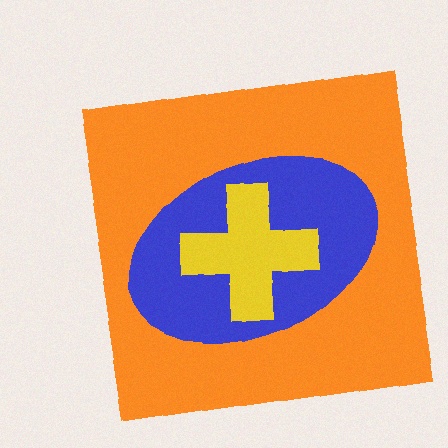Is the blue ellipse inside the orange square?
Yes.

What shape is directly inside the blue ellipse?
The yellow cross.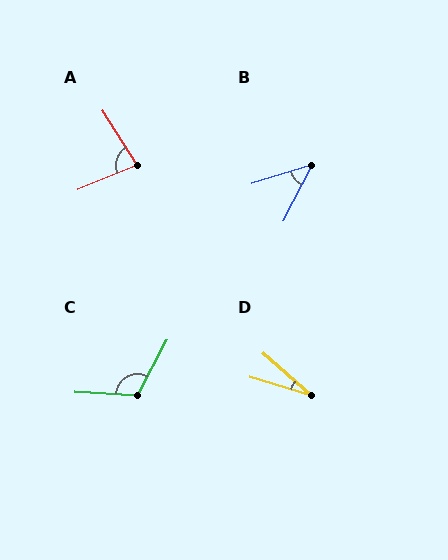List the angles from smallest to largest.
D (25°), B (45°), A (80°), C (114°).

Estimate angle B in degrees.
Approximately 45 degrees.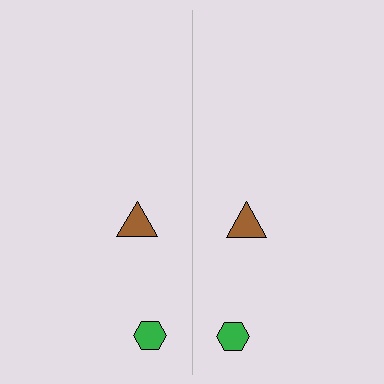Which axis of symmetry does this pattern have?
The pattern has a vertical axis of symmetry running through the center of the image.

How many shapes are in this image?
There are 4 shapes in this image.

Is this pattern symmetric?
Yes, this pattern has bilateral (reflection) symmetry.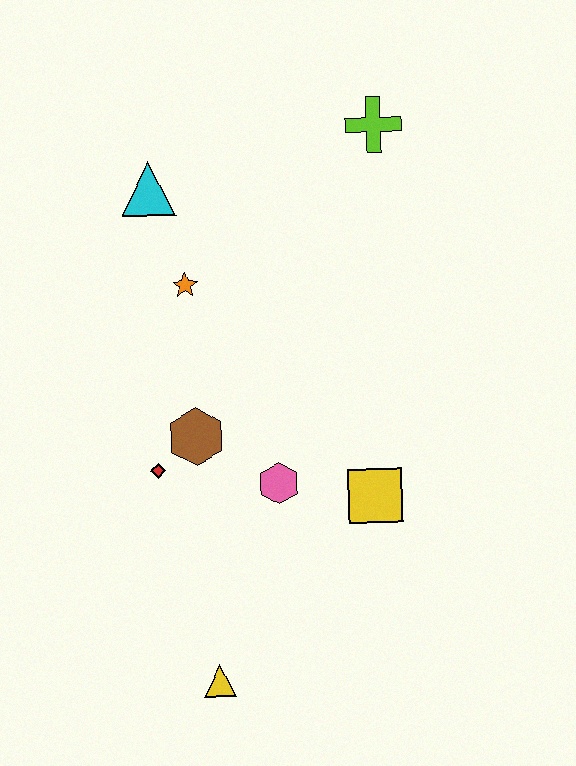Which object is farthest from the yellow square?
The cyan triangle is farthest from the yellow square.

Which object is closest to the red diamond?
The brown hexagon is closest to the red diamond.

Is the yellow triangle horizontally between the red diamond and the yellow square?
Yes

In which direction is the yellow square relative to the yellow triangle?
The yellow square is above the yellow triangle.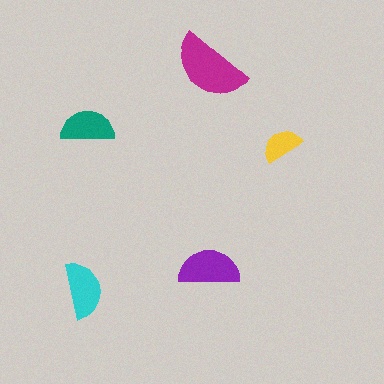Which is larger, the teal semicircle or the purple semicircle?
The purple one.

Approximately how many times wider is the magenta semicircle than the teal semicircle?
About 1.5 times wider.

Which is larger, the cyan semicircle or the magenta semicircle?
The magenta one.